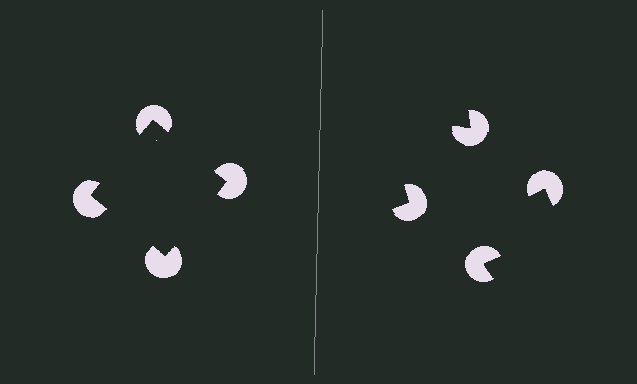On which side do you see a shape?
An illusory square appears on the left side. On the right side the wedge cuts are rotated, so no coherent shape forms.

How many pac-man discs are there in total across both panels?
8 — 4 on each side.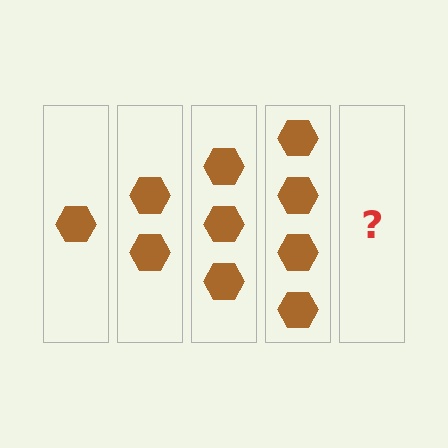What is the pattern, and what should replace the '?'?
The pattern is that each step adds one more hexagon. The '?' should be 5 hexagons.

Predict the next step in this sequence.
The next step is 5 hexagons.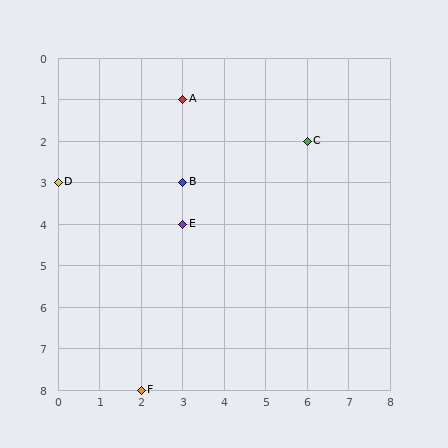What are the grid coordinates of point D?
Point D is at grid coordinates (0, 3).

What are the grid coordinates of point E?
Point E is at grid coordinates (3, 4).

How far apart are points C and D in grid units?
Points C and D are 6 columns and 1 row apart (about 6.1 grid units diagonally).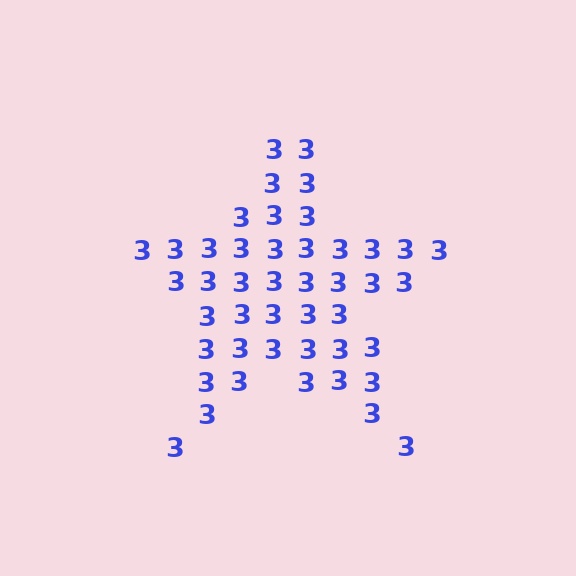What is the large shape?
The large shape is a star.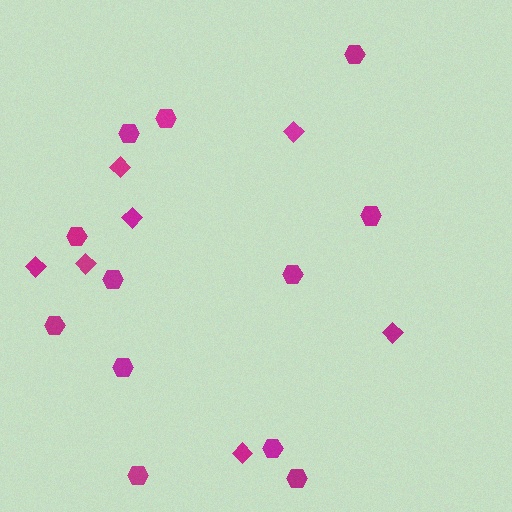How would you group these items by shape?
There are 2 groups: one group of diamonds (7) and one group of hexagons (12).